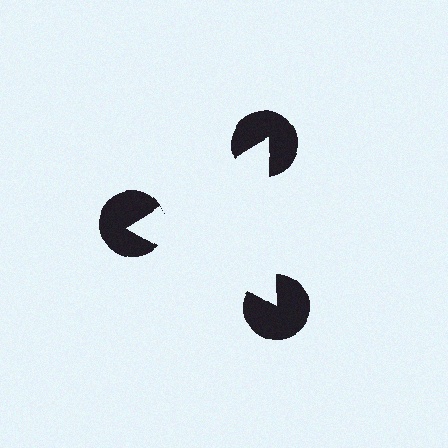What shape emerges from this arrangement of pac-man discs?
An illusory triangle — its edges are inferred from the aligned wedge cuts in the pac-man discs, not physically drawn.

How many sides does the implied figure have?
3 sides.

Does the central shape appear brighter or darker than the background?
It typically appears slightly brighter than the background, even though no actual brightness change is drawn.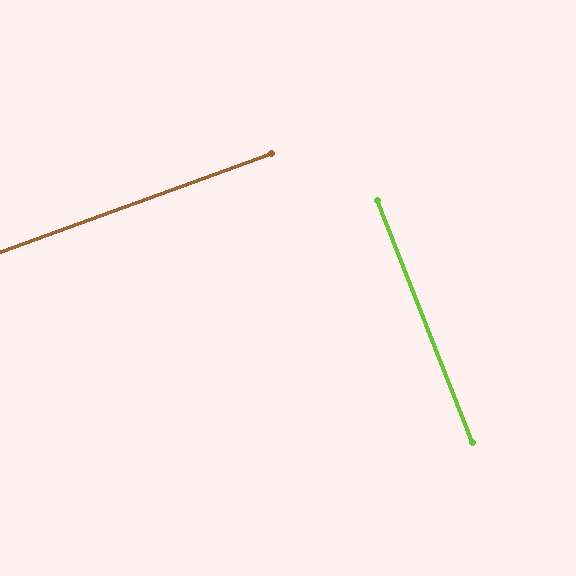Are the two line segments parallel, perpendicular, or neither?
Perpendicular — they meet at approximately 89°.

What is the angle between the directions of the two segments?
Approximately 89 degrees.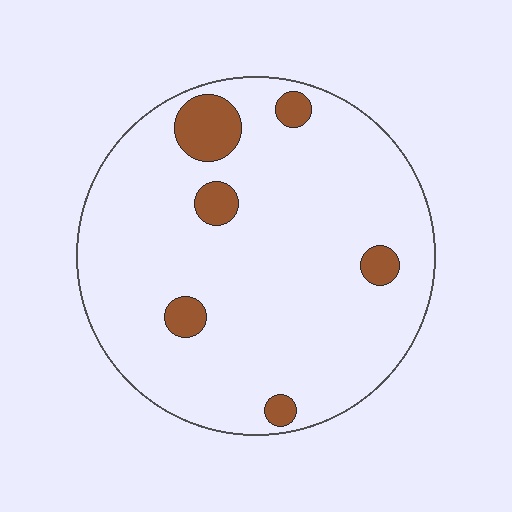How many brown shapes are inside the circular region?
6.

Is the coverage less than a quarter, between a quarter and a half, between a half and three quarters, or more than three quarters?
Less than a quarter.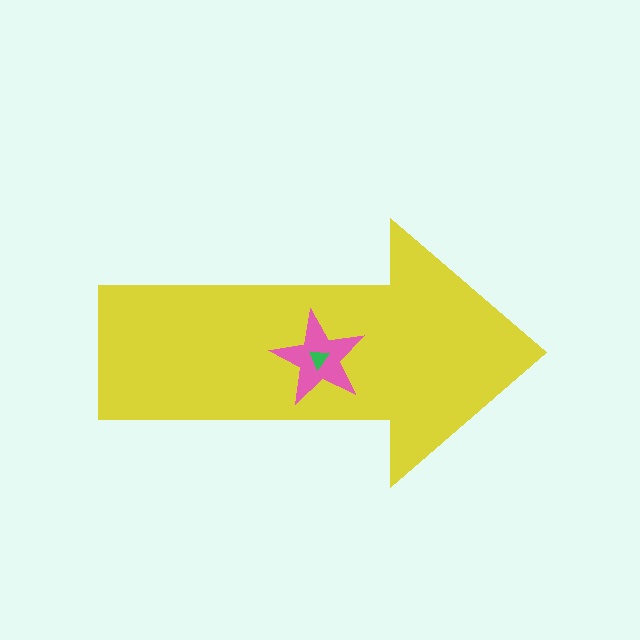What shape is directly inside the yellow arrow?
The pink star.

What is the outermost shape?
The yellow arrow.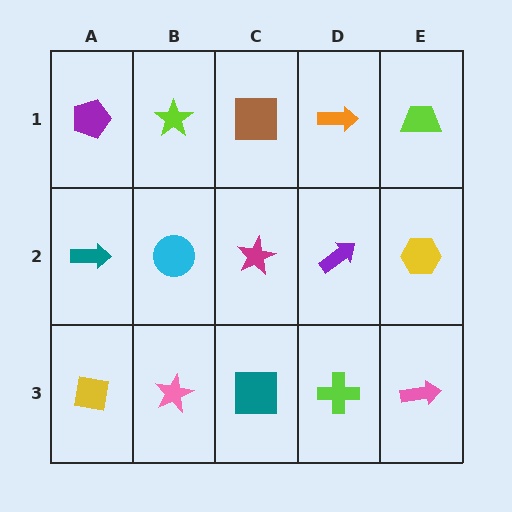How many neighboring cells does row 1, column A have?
2.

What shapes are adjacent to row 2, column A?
A purple pentagon (row 1, column A), a yellow square (row 3, column A), a cyan circle (row 2, column B).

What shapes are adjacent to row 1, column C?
A magenta star (row 2, column C), a lime star (row 1, column B), an orange arrow (row 1, column D).